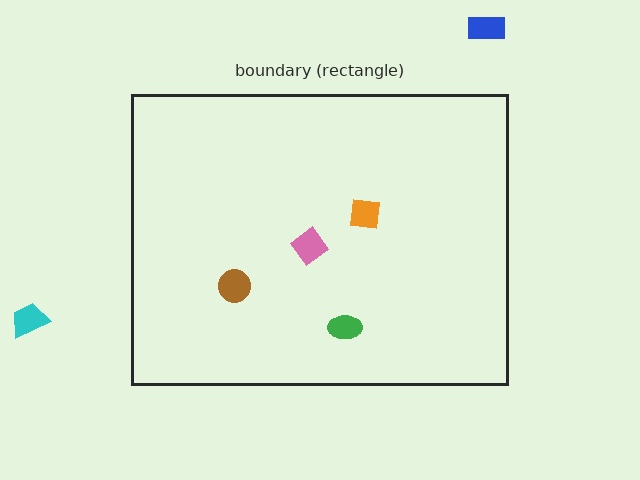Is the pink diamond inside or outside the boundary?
Inside.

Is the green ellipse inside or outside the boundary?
Inside.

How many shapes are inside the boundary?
4 inside, 2 outside.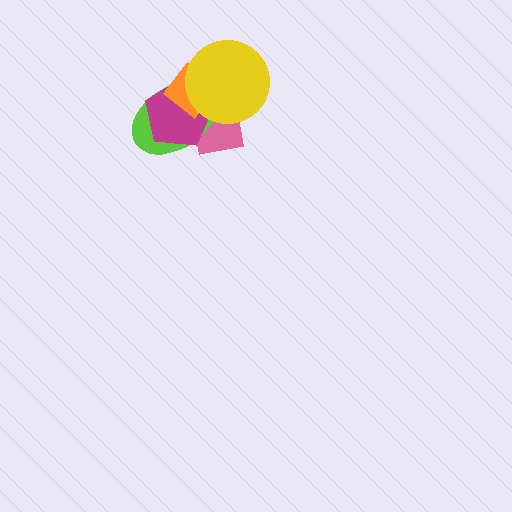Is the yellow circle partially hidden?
No, no other shape covers it.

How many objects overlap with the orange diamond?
4 objects overlap with the orange diamond.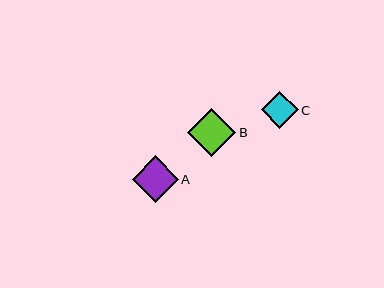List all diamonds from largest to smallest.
From largest to smallest: B, A, C.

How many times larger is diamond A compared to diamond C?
Diamond A is approximately 1.3 times the size of diamond C.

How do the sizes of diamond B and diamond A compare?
Diamond B and diamond A are approximately the same size.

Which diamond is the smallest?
Diamond C is the smallest with a size of approximately 37 pixels.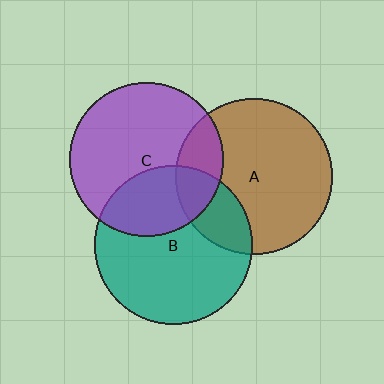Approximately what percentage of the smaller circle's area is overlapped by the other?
Approximately 20%.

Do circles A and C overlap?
Yes.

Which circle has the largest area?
Circle B (teal).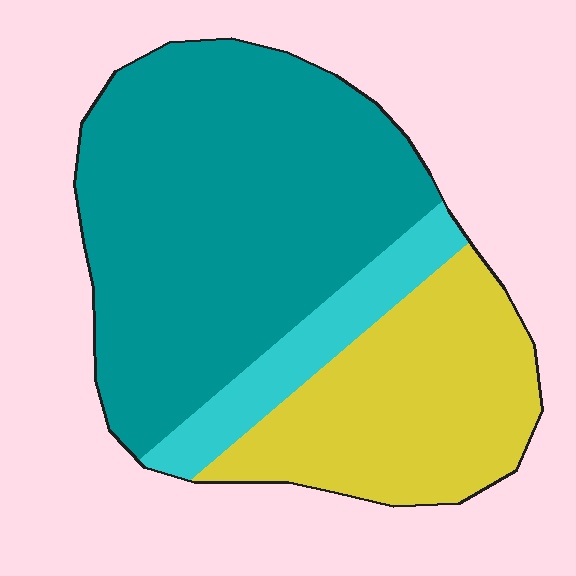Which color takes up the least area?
Cyan, at roughly 10%.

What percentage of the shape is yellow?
Yellow takes up between a sixth and a third of the shape.